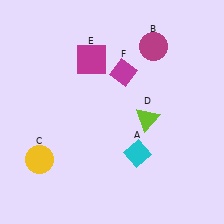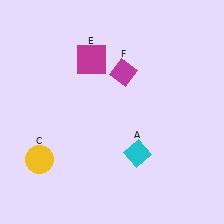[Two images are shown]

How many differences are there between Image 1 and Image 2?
There are 2 differences between the two images.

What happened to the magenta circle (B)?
The magenta circle (B) was removed in Image 2. It was in the top-right area of Image 1.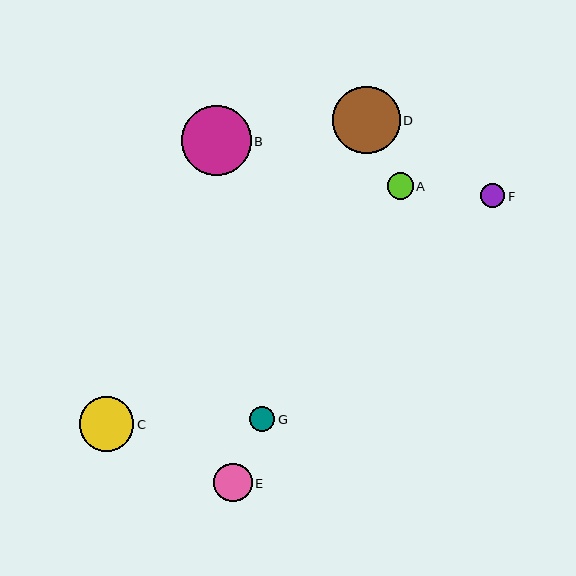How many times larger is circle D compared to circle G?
Circle D is approximately 2.7 times the size of circle G.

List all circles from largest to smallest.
From largest to smallest: B, D, C, E, A, G, F.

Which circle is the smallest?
Circle F is the smallest with a size of approximately 24 pixels.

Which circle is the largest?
Circle B is the largest with a size of approximately 70 pixels.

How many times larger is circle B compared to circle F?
Circle B is approximately 2.9 times the size of circle F.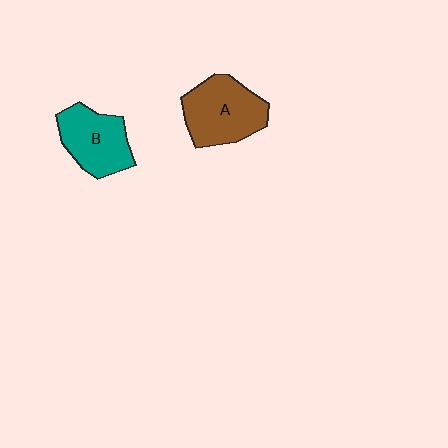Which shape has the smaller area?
Shape B (teal).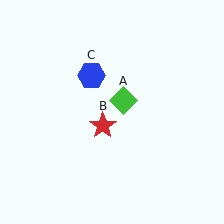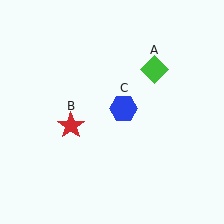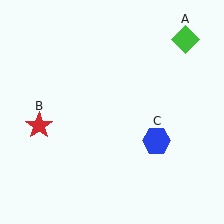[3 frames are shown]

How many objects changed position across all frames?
3 objects changed position: green diamond (object A), red star (object B), blue hexagon (object C).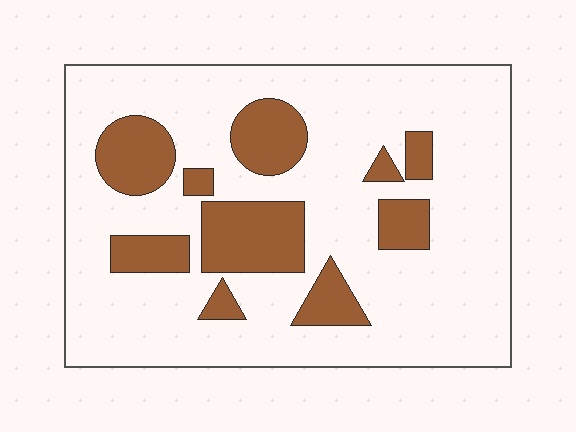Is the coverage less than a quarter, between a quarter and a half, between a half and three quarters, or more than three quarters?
Less than a quarter.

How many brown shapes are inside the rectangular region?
10.